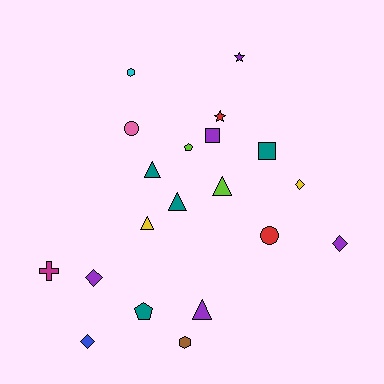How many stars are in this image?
There are 2 stars.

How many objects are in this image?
There are 20 objects.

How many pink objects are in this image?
There is 1 pink object.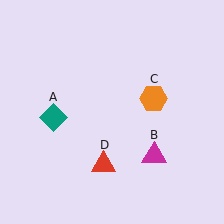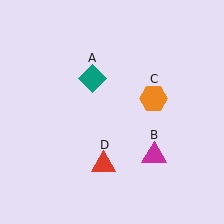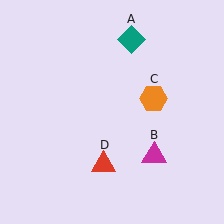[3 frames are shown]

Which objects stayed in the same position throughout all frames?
Magenta triangle (object B) and orange hexagon (object C) and red triangle (object D) remained stationary.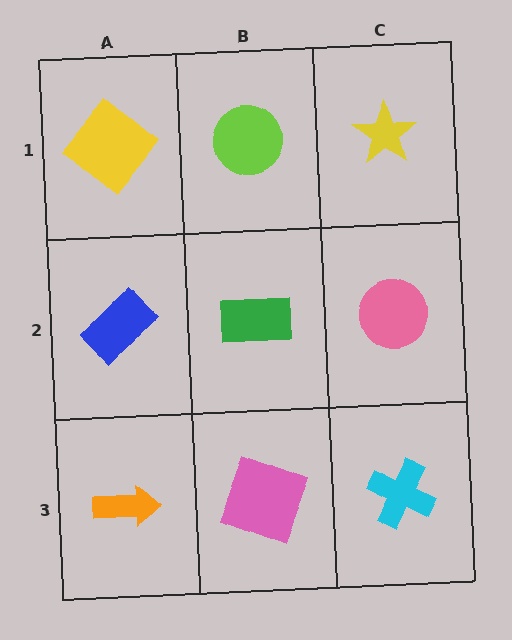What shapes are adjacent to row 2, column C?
A yellow star (row 1, column C), a cyan cross (row 3, column C), a green rectangle (row 2, column B).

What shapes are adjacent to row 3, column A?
A blue rectangle (row 2, column A), a pink square (row 3, column B).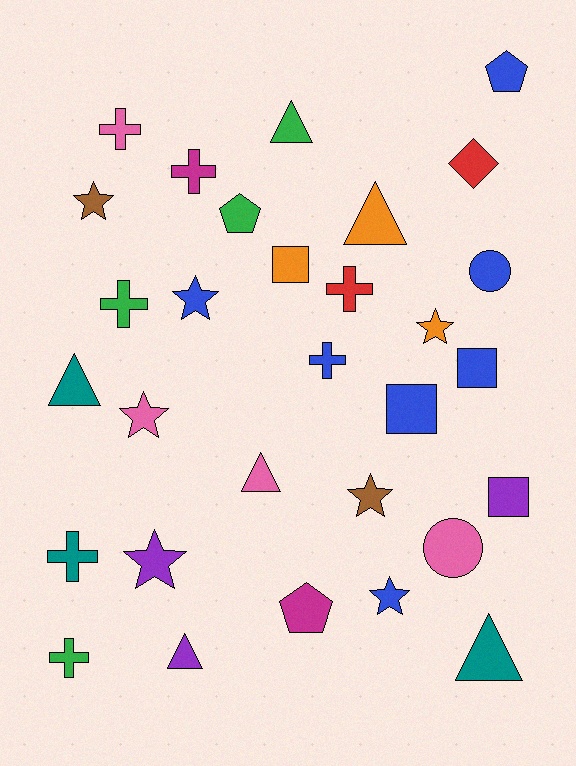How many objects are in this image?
There are 30 objects.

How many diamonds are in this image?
There is 1 diamond.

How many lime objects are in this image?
There are no lime objects.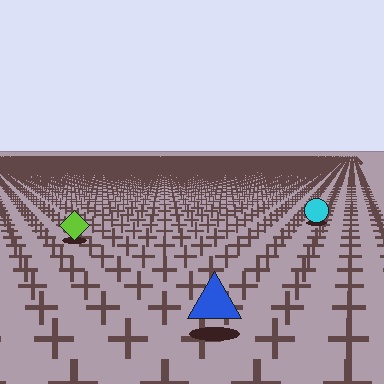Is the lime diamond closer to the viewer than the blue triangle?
No. The blue triangle is closer — you can tell from the texture gradient: the ground texture is coarser near it.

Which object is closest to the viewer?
The blue triangle is closest. The texture marks near it are larger and more spread out.